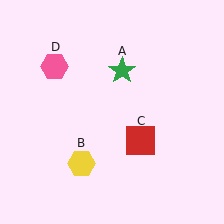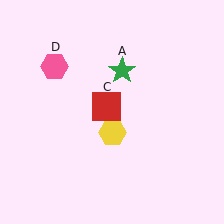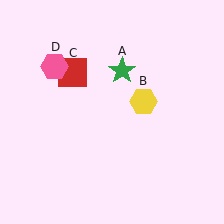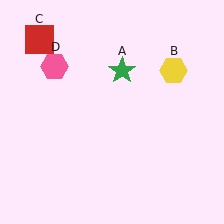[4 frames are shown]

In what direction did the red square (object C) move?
The red square (object C) moved up and to the left.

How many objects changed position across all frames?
2 objects changed position: yellow hexagon (object B), red square (object C).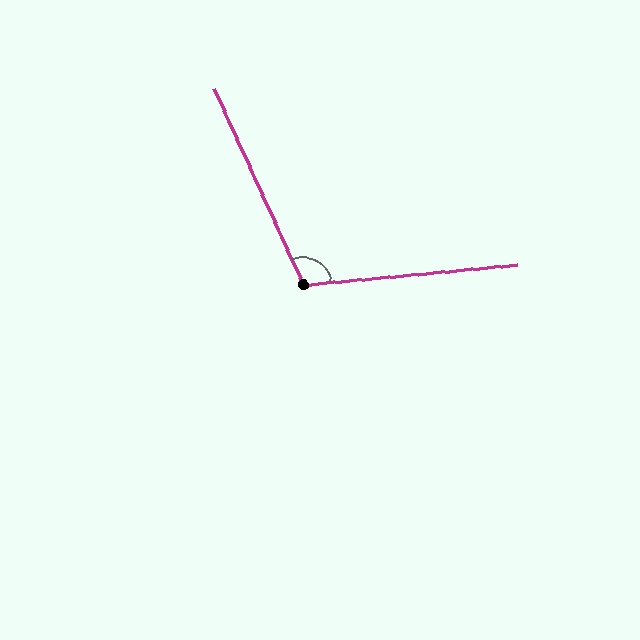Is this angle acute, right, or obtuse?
It is obtuse.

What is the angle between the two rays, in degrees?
Approximately 109 degrees.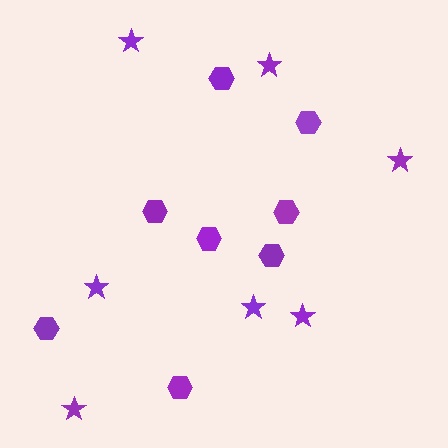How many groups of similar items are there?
There are 2 groups: one group of hexagons (8) and one group of stars (7).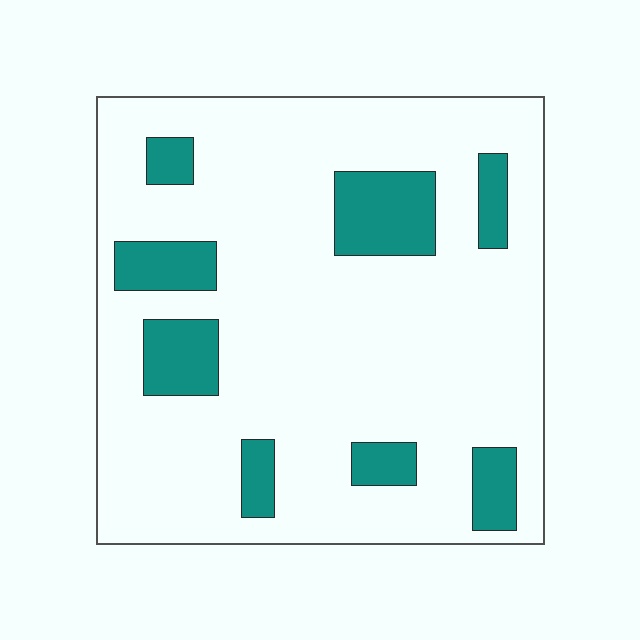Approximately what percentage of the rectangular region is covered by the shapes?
Approximately 15%.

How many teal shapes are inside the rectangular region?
8.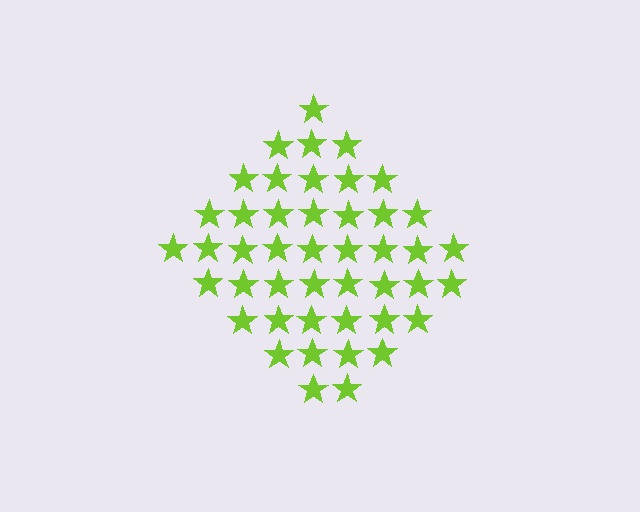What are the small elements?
The small elements are stars.